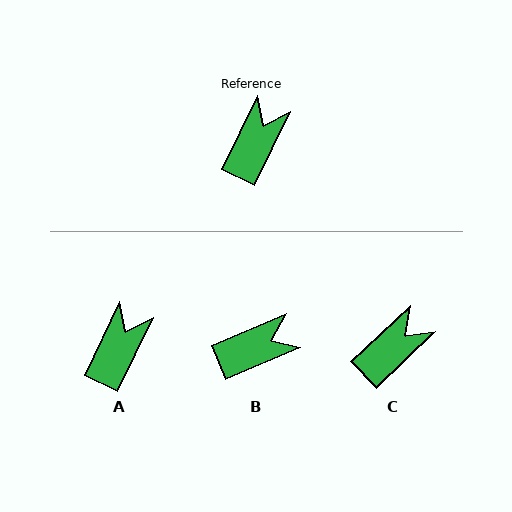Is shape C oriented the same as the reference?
No, it is off by about 21 degrees.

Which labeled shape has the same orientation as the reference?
A.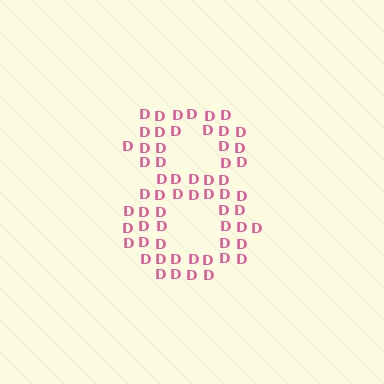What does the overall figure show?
The overall figure shows the digit 8.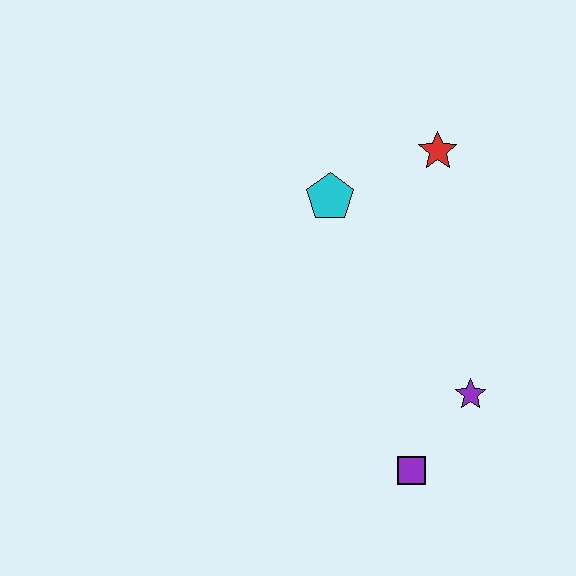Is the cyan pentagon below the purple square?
No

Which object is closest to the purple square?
The purple star is closest to the purple square.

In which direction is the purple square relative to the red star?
The purple square is below the red star.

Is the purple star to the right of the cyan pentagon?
Yes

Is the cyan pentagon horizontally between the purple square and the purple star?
No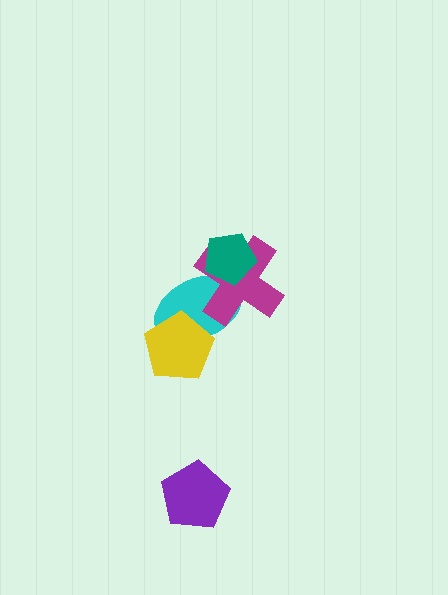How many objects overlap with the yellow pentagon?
1 object overlaps with the yellow pentagon.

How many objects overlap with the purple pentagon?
0 objects overlap with the purple pentagon.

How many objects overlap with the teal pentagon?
2 objects overlap with the teal pentagon.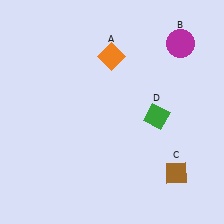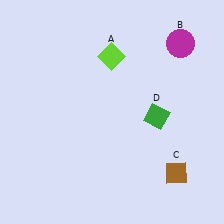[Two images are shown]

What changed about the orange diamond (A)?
In Image 1, A is orange. In Image 2, it changed to lime.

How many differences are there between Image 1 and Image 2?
There is 1 difference between the two images.